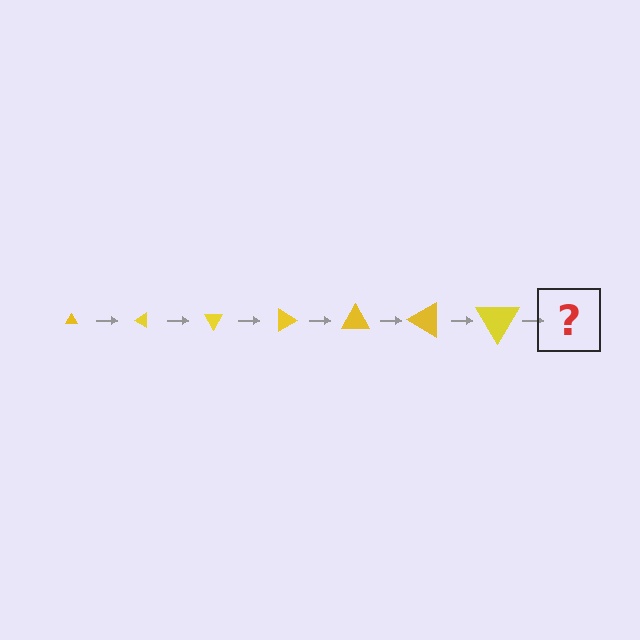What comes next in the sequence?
The next element should be a triangle, larger than the previous one and rotated 210 degrees from the start.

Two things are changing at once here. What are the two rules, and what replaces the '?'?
The two rules are that the triangle grows larger each step and it rotates 30 degrees each step. The '?' should be a triangle, larger than the previous one and rotated 210 degrees from the start.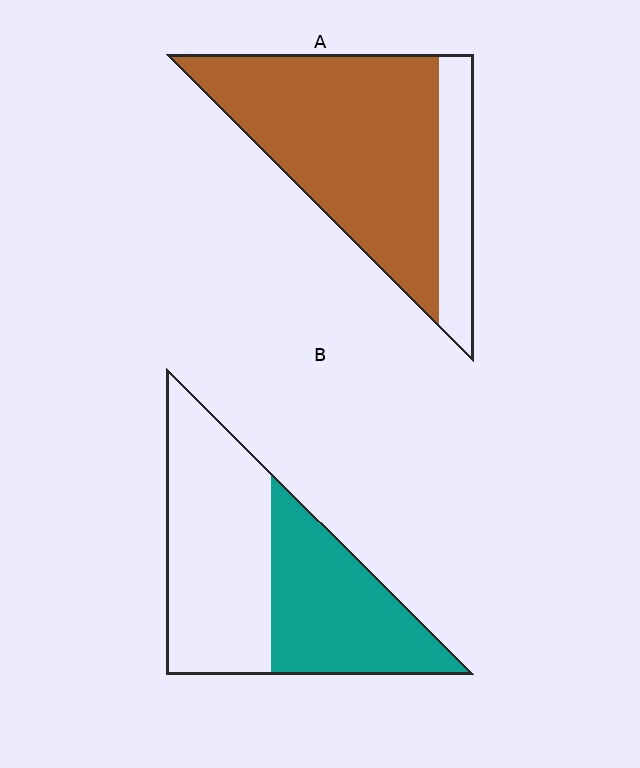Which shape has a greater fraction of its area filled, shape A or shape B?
Shape A.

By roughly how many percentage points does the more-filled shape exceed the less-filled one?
By roughly 35 percentage points (A over B).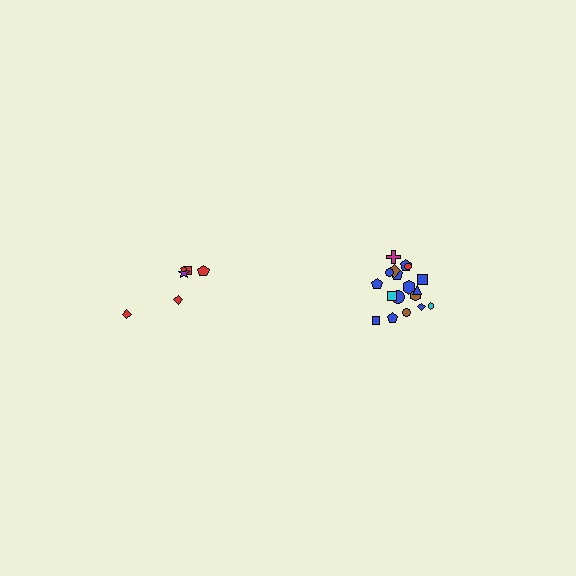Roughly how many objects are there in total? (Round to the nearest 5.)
Roughly 25 objects in total.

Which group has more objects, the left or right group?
The right group.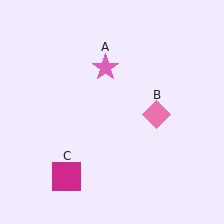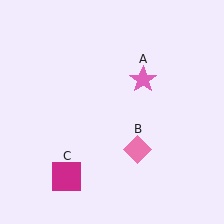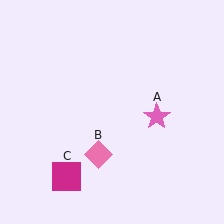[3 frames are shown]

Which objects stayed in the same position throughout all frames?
Magenta square (object C) remained stationary.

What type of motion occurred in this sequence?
The pink star (object A), pink diamond (object B) rotated clockwise around the center of the scene.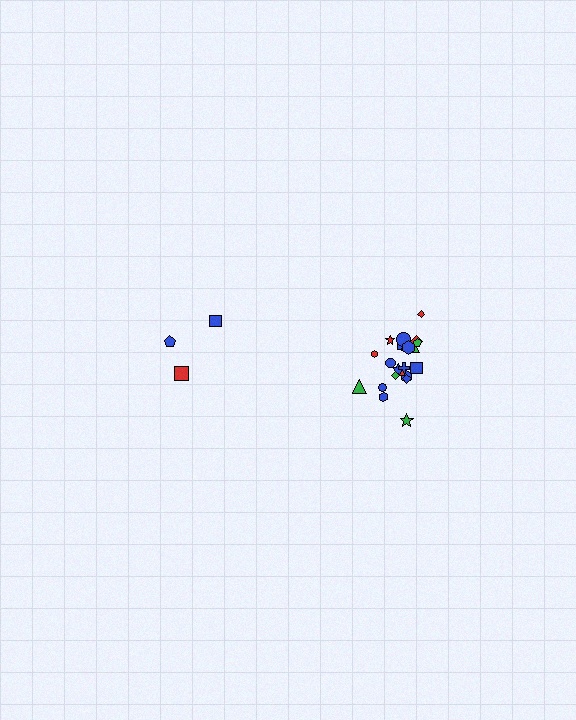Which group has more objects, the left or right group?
The right group.